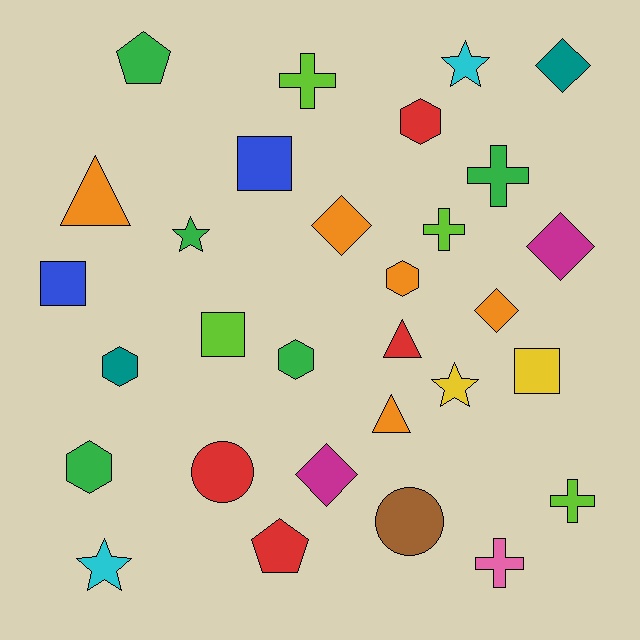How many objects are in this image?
There are 30 objects.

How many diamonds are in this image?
There are 5 diamonds.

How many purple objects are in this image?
There are no purple objects.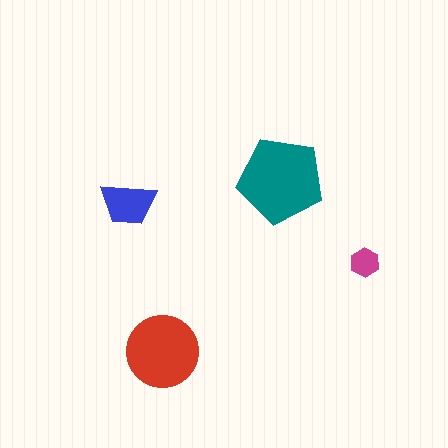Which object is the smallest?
The magenta hexagon.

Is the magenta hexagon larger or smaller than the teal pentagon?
Smaller.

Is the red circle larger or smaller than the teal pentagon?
Smaller.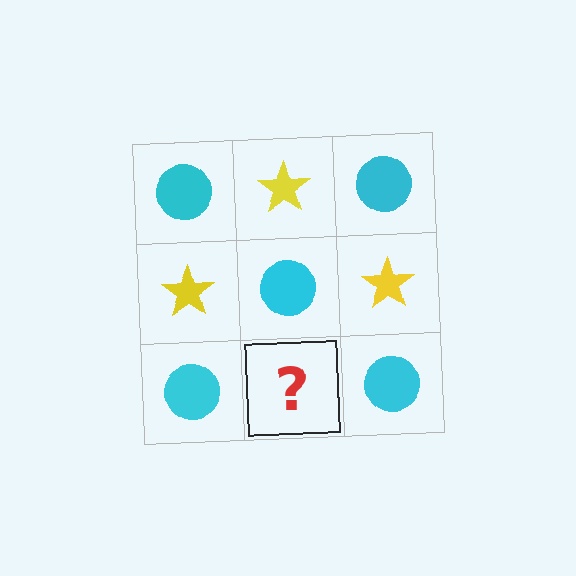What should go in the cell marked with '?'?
The missing cell should contain a yellow star.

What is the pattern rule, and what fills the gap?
The rule is that it alternates cyan circle and yellow star in a checkerboard pattern. The gap should be filled with a yellow star.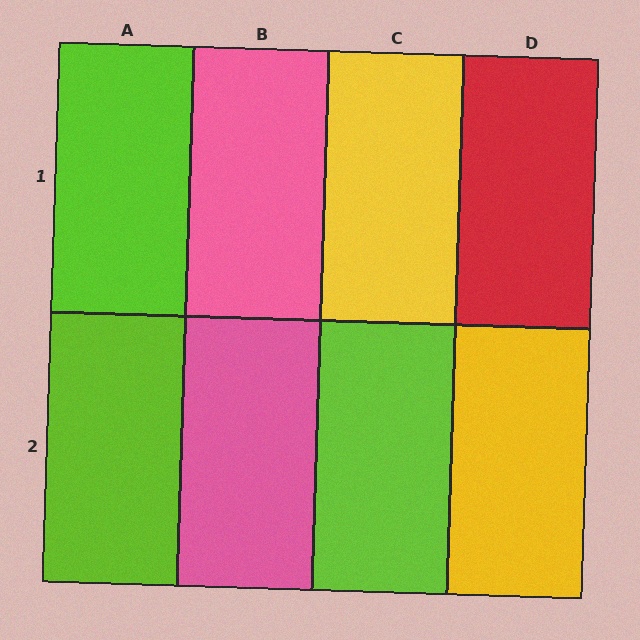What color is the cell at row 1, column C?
Yellow.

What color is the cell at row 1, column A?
Lime.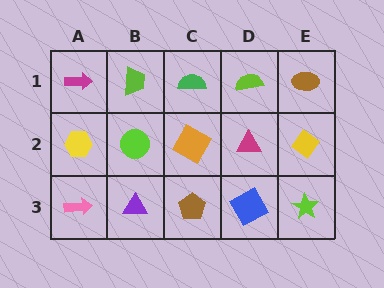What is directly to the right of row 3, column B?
A brown pentagon.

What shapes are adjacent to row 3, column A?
A yellow hexagon (row 2, column A), a purple triangle (row 3, column B).